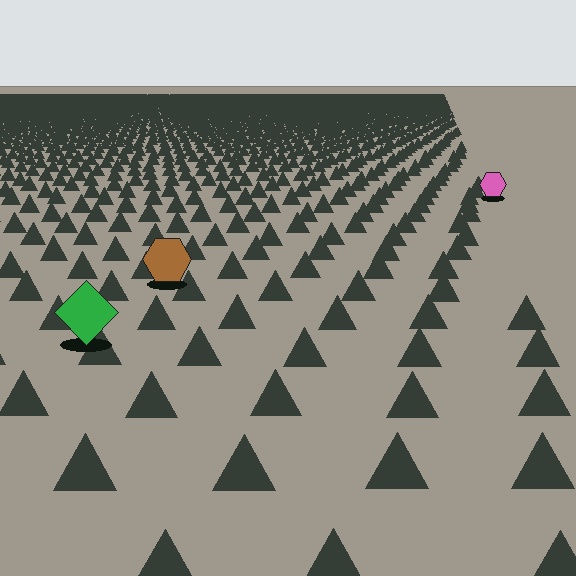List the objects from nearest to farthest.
From nearest to farthest: the green diamond, the brown hexagon, the pink hexagon.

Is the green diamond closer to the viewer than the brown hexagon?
Yes. The green diamond is closer — you can tell from the texture gradient: the ground texture is coarser near it.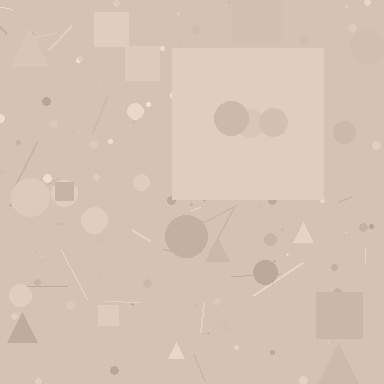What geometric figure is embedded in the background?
A square is embedded in the background.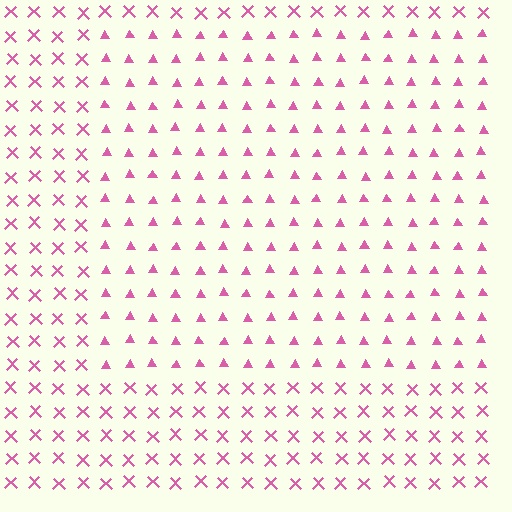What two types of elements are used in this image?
The image uses triangles inside the rectangle region and X marks outside it.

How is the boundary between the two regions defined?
The boundary is defined by a change in element shape: triangles inside vs. X marks outside. All elements share the same color and spacing.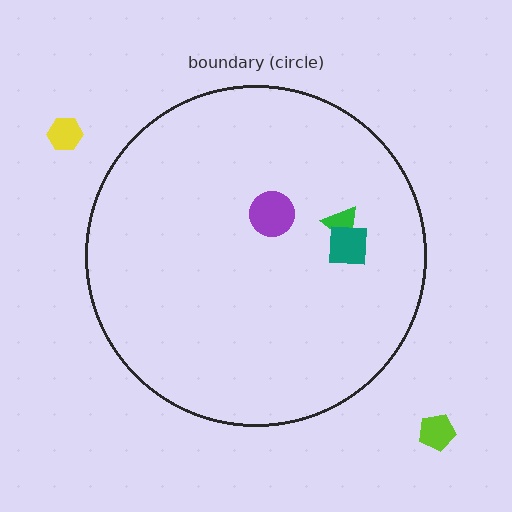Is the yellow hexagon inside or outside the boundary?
Outside.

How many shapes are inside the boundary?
3 inside, 2 outside.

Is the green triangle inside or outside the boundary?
Inside.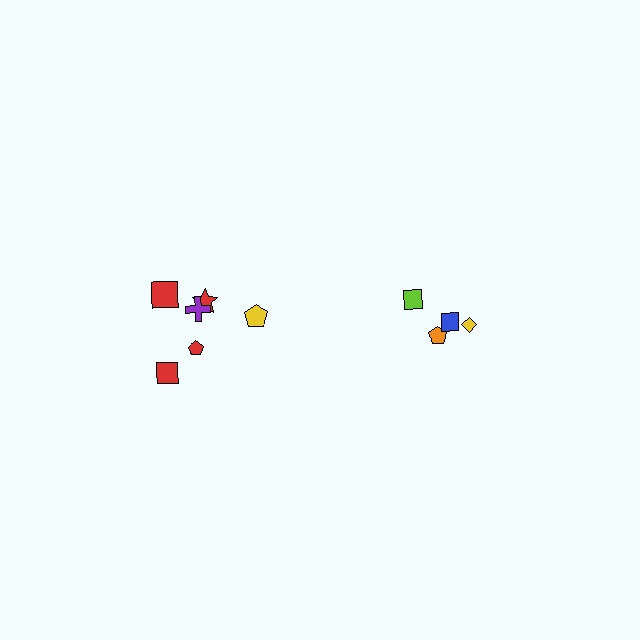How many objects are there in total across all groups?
There are 10 objects.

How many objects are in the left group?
There are 6 objects.